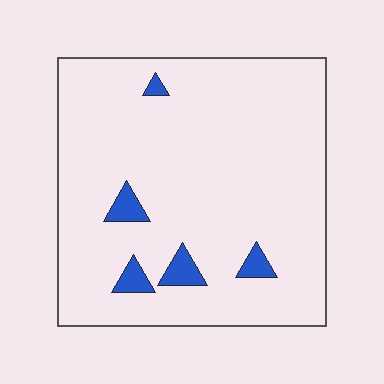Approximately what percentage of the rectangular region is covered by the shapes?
Approximately 5%.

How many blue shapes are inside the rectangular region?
5.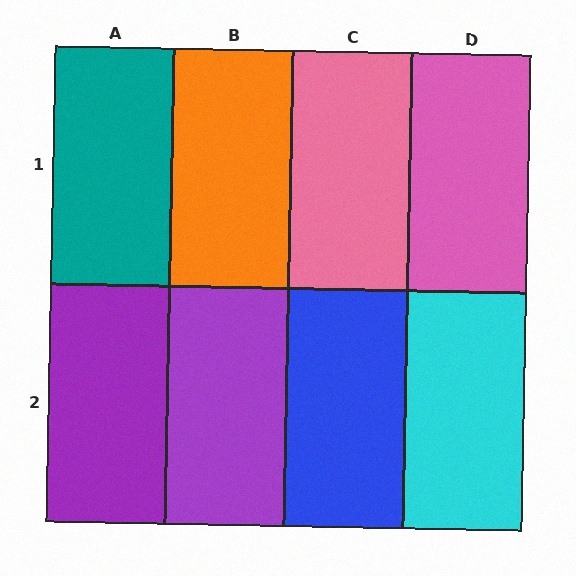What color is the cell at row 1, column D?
Pink.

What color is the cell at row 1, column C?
Pink.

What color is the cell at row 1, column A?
Teal.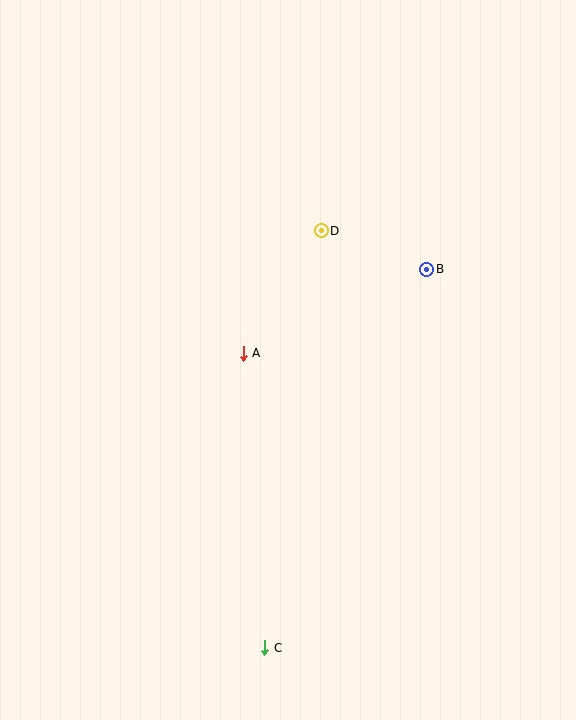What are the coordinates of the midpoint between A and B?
The midpoint between A and B is at (335, 311).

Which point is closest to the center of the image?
Point A at (243, 353) is closest to the center.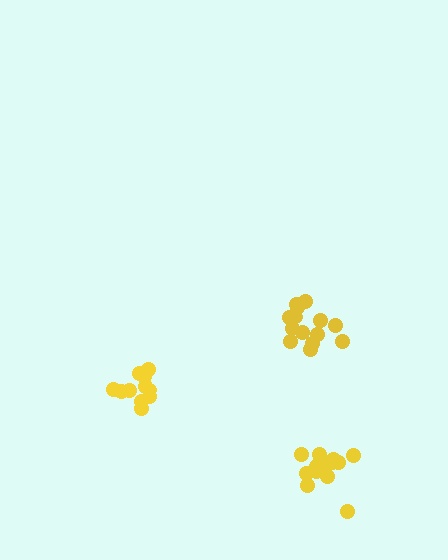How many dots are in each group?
Group 1: 12 dots, Group 2: 14 dots, Group 3: 16 dots (42 total).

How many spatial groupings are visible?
There are 3 spatial groupings.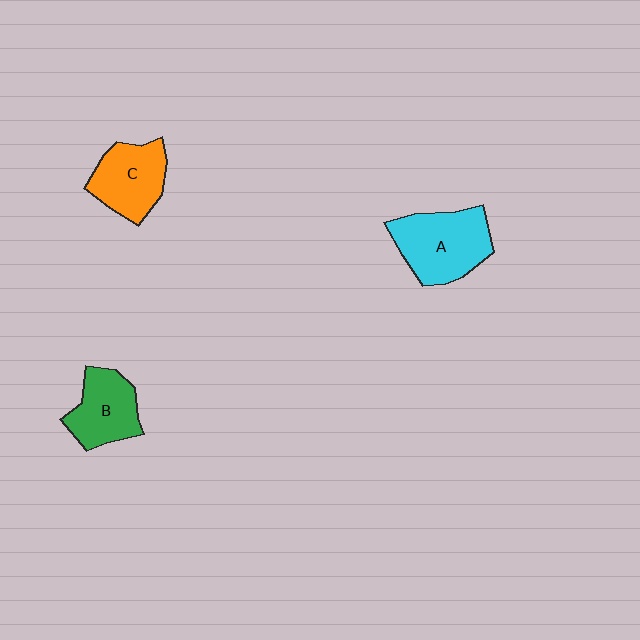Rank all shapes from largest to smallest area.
From largest to smallest: A (cyan), C (orange), B (green).